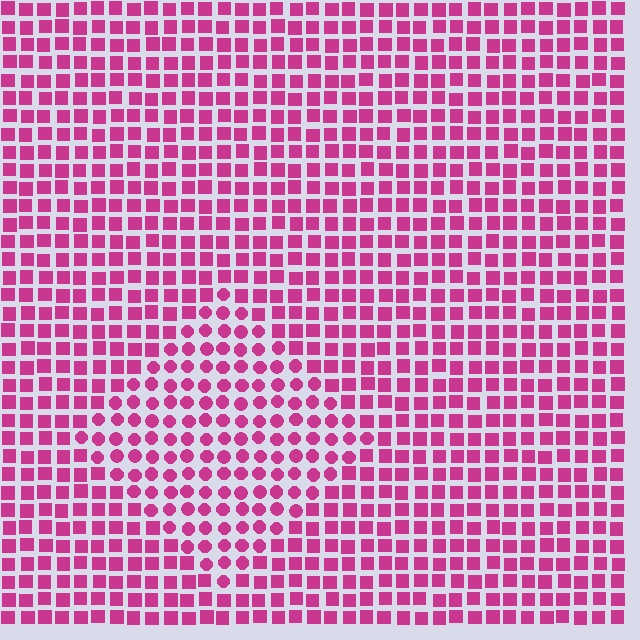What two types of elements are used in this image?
The image uses circles inside the diamond region and squares outside it.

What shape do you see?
I see a diamond.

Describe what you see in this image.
The image is filled with small magenta elements arranged in a uniform grid. A diamond-shaped region contains circles, while the surrounding area contains squares. The boundary is defined purely by the change in element shape.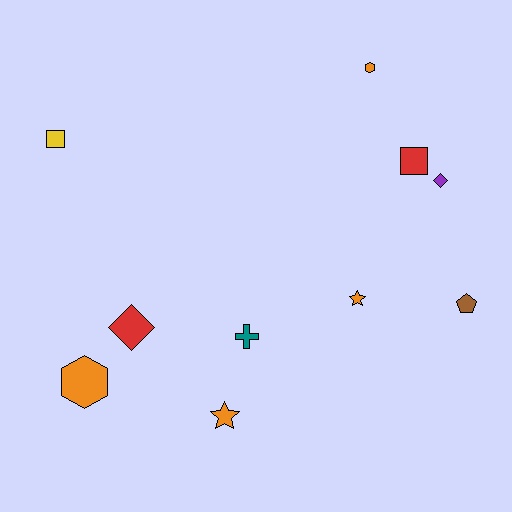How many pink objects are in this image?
There are no pink objects.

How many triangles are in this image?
There are no triangles.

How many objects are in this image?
There are 10 objects.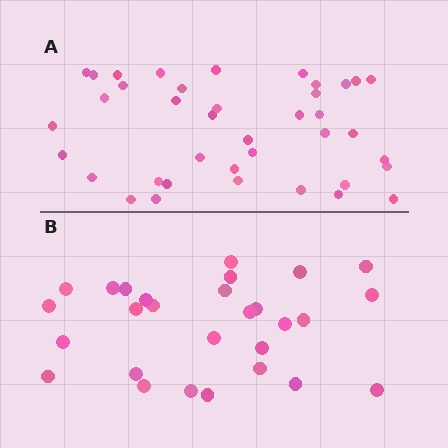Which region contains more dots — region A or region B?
Region A (the top region) has more dots.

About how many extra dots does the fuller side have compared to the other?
Region A has roughly 12 or so more dots than region B.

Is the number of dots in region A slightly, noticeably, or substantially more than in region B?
Region A has noticeably more, but not dramatically so. The ratio is roughly 1.4 to 1.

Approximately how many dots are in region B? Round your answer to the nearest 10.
About 30 dots. (The exact count is 28, which rounds to 30.)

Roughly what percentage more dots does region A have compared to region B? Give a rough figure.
About 40% more.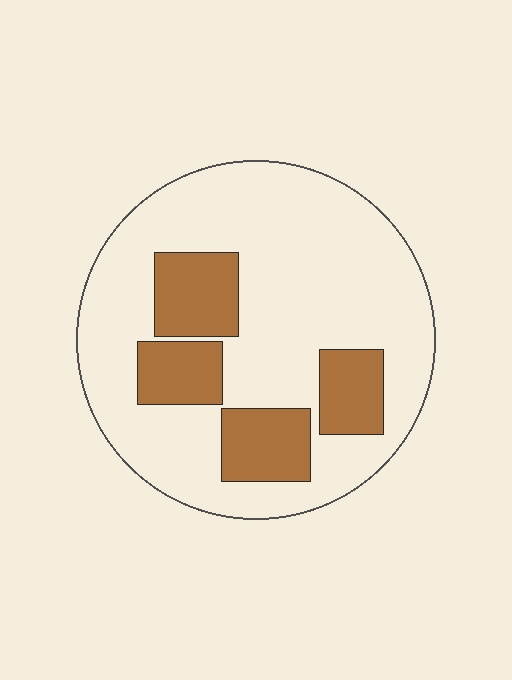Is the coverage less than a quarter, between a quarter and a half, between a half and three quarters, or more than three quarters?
Less than a quarter.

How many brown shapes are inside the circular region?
4.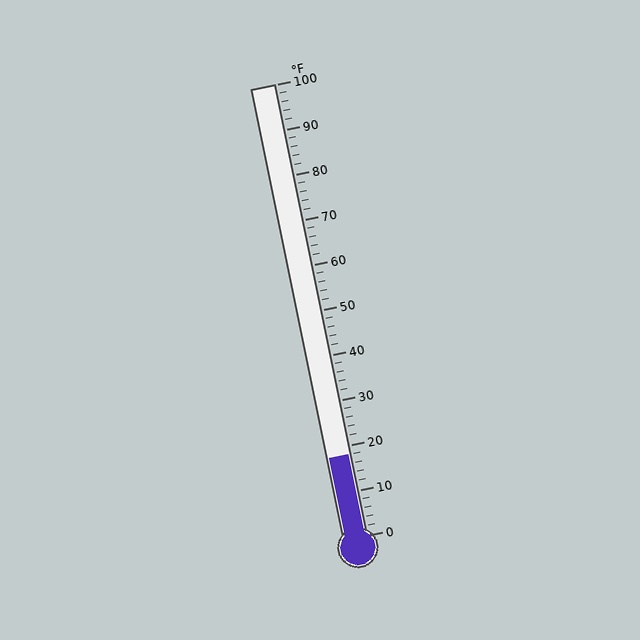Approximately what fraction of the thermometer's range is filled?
The thermometer is filled to approximately 20% of its range.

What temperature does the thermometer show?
The thermometer shows approximately 18°F.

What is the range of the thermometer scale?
The thermometer scale ranges from 0°F to 100°F.